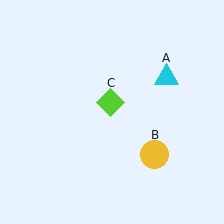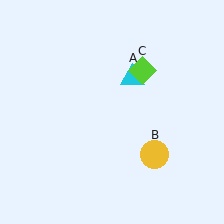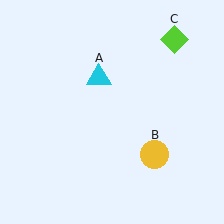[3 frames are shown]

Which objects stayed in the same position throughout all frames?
Yellow circle (object B) remained stationary.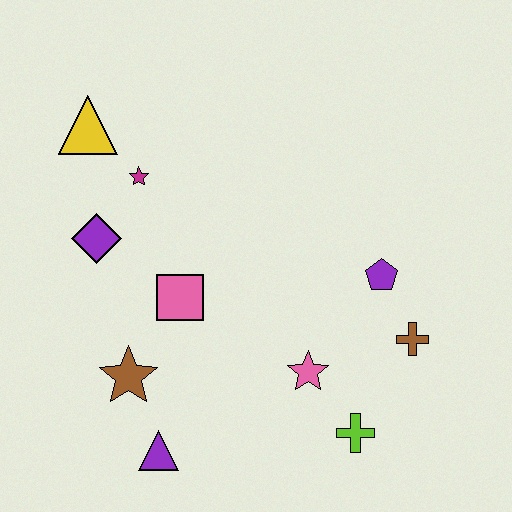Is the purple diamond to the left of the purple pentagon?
Yes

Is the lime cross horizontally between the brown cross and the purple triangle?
Yes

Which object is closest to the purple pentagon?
The brown cross is closest to the purple pentagon.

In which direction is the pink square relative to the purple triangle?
The pink square is above the purple triangle.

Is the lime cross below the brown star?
Yes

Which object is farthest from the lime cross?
The yellow triangle is farthest from the lime cross.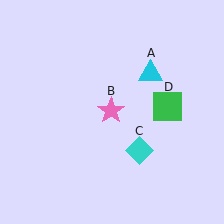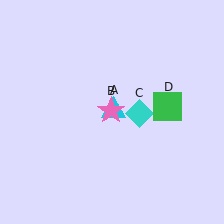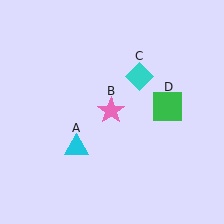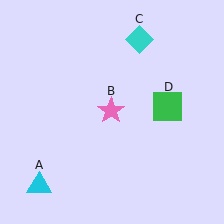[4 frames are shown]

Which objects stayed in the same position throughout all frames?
Pink star (object B) and green square (object D) remained stationary.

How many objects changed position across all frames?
2 objects changed position: cyan triangle (object A), cyan diamond (object C).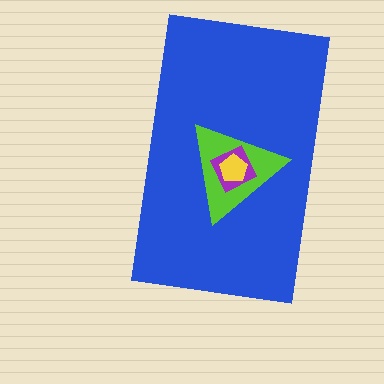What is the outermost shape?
The blue rectangle.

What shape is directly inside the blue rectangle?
The lime triangle.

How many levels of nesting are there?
4.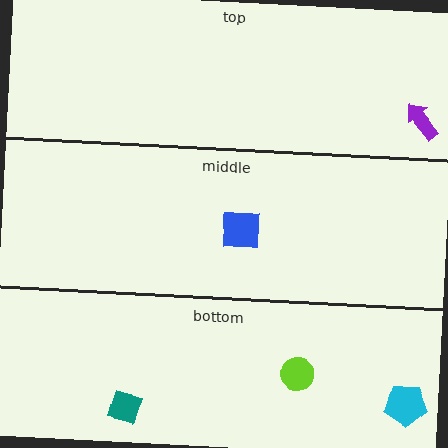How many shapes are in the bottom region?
3.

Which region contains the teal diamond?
The bottom region.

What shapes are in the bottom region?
The lime circle, the teal diamond, the cyan pentagon.